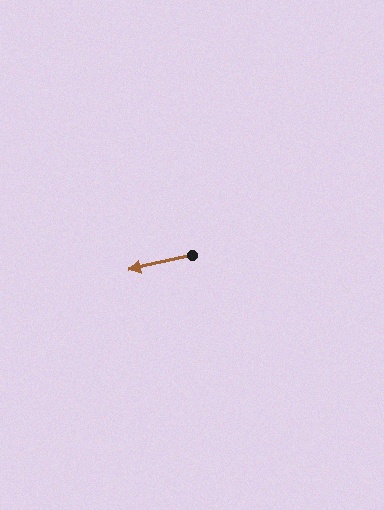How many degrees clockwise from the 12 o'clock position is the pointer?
Approximately 257 degrees.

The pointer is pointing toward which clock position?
Roughly 9 o'clock.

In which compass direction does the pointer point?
West.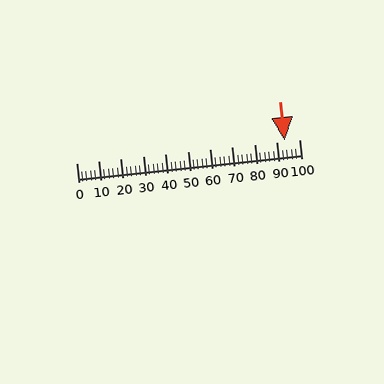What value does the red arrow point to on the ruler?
The red arrow points to approximately 94.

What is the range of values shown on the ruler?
The ruler shows values from 0 to 100.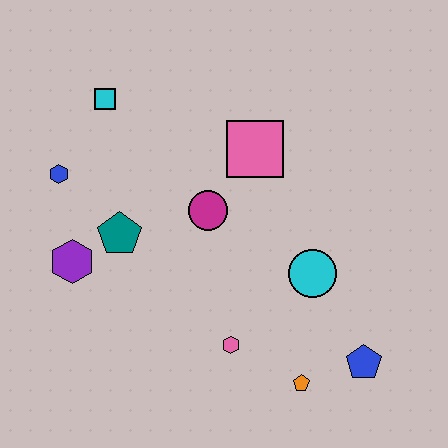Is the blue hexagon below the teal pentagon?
No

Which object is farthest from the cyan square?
The blue pentagon is farthest from the cyan square.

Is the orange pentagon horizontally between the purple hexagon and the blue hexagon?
No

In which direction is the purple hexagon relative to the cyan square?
The purple hexagon is below the cyan square.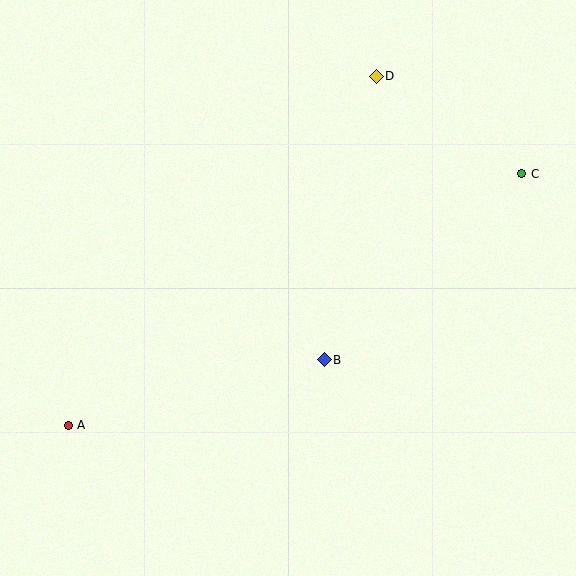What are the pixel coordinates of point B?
Point B is at (324, 360).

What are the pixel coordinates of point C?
Point C is at (522, 174).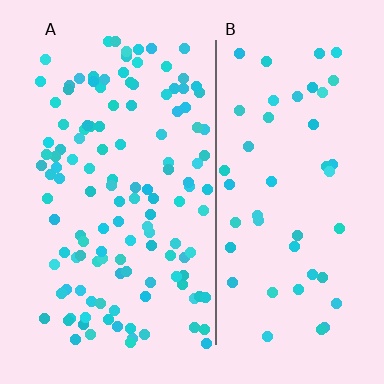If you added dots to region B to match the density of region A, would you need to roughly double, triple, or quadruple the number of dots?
Approximately triple.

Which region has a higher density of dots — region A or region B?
A (the left).